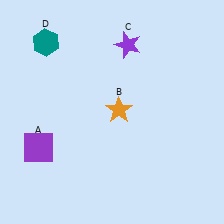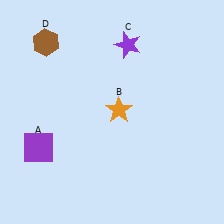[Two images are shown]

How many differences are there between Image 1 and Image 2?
There is 1 difference between the two images.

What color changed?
The hexagon (D) changed from teal in Image 1 to brown in Image 2.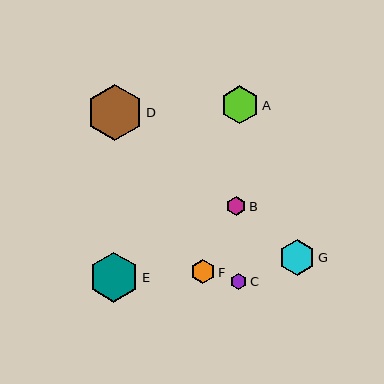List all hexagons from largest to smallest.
From largest to smallest: D, E, A, G, F, B, C.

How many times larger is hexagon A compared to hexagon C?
Hexagon A is approximately 2.4 times the size of hexagon C.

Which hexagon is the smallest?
Hexagon C is the smallest with a size of approximately 16 pixels.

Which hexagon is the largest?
Hexagon D is the largest with a size of approximately 56 pixels.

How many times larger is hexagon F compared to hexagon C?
Hexagon F is approximately 1.5 times the size of hexagon C.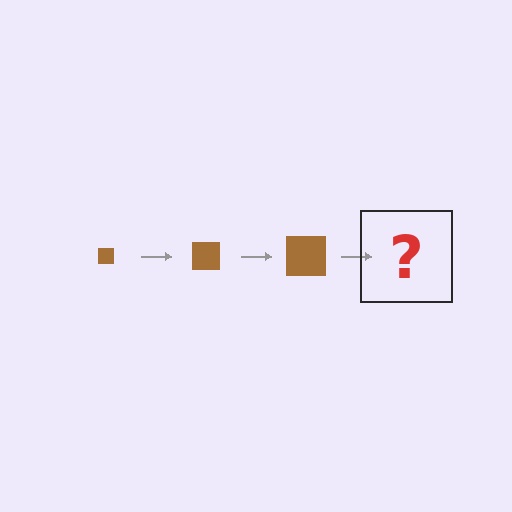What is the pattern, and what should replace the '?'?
The pattern is that the square gets progressively larger each step. The '?' should be a brown square, larger than the previous one.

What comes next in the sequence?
The next element should be a brown square, larger than the previous one.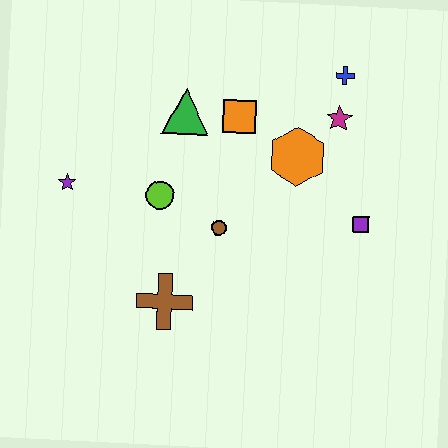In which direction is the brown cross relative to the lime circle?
The brown cross is below the lime circle.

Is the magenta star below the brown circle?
No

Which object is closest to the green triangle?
The orange square is closest to the green triangle.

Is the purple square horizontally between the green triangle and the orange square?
No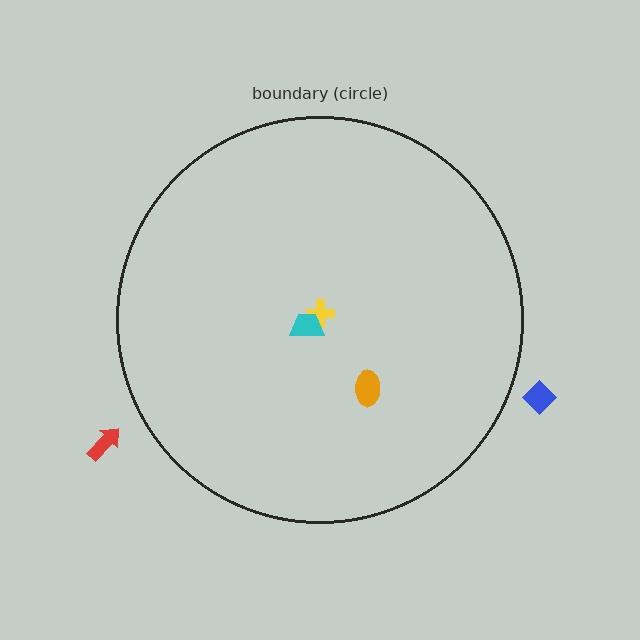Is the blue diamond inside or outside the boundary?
Outside.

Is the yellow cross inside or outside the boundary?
Inside.